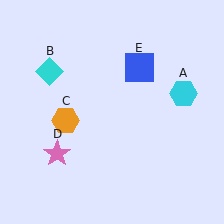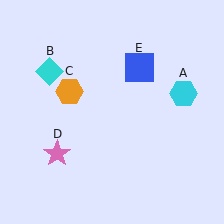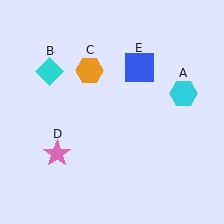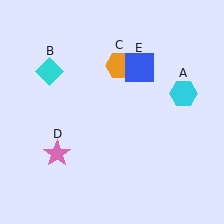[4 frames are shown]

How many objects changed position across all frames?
1 object changed position: orange hexagon (object C).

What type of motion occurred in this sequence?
The orange hexagon (object C) rotated clockwise around the center of the scene.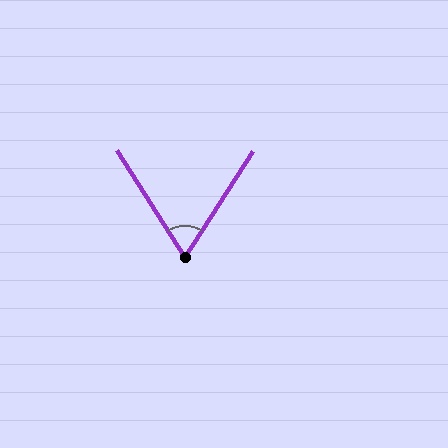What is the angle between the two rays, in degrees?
Approximately 65 degrees.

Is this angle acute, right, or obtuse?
It is acute.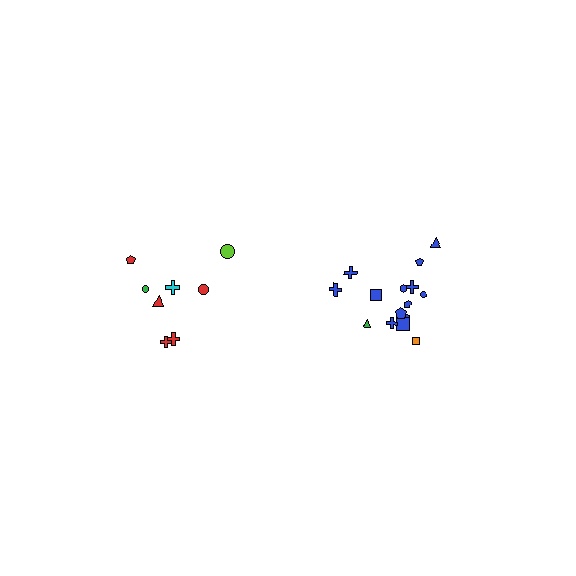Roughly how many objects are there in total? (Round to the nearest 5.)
Roughly 25 objects in total.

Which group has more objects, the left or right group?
The right group.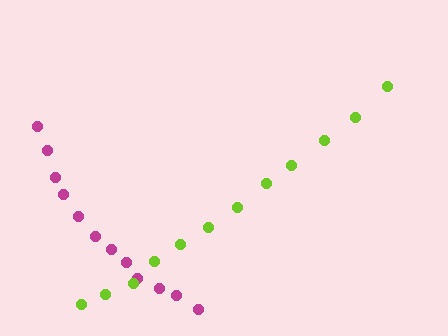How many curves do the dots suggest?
There are 2 distinct paths.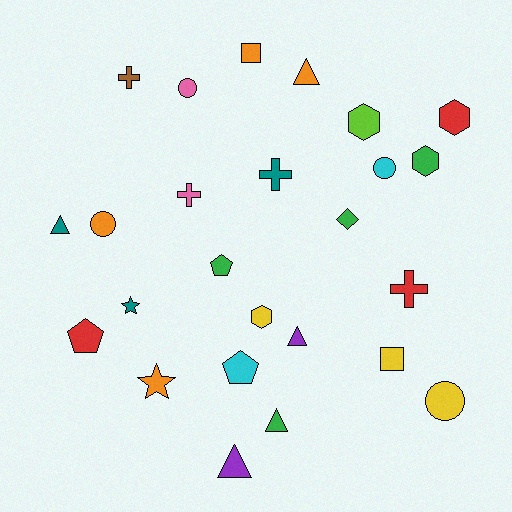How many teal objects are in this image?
There are 3 teal objects.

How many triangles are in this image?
There are 5 triangles.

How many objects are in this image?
There are 25 objects.